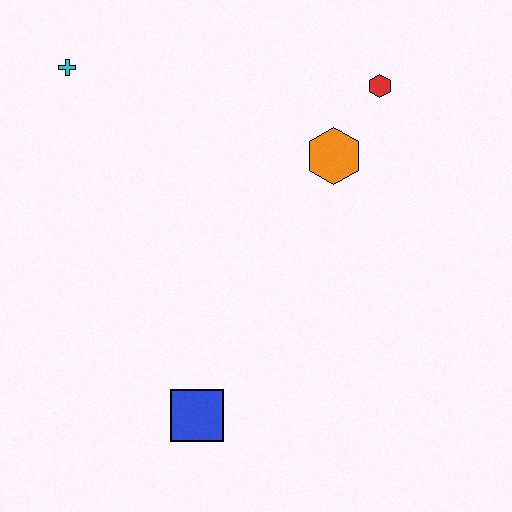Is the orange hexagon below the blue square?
No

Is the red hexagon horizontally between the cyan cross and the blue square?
No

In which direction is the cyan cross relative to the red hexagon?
The cyan cross is to the left of the red hexagon.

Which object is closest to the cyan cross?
The orange hexagon is closest to the cyan cross.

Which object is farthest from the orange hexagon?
The blue square is farthest from the orange hexagon.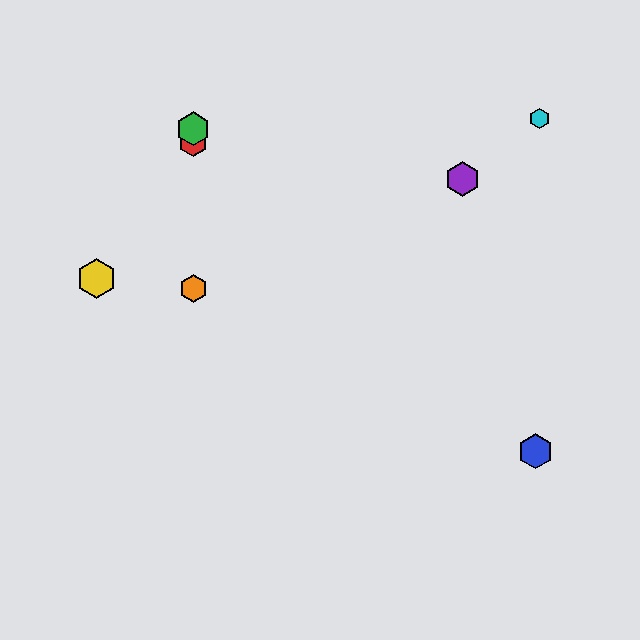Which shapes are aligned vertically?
The red hexagon, the green hexagon, the orange hexagon are aligned vertically.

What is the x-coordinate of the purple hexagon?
The purple hexagon is at x≈462.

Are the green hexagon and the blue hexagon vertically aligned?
No, the green hexagon is at x≈193 and the blue hexagon is at x≈536.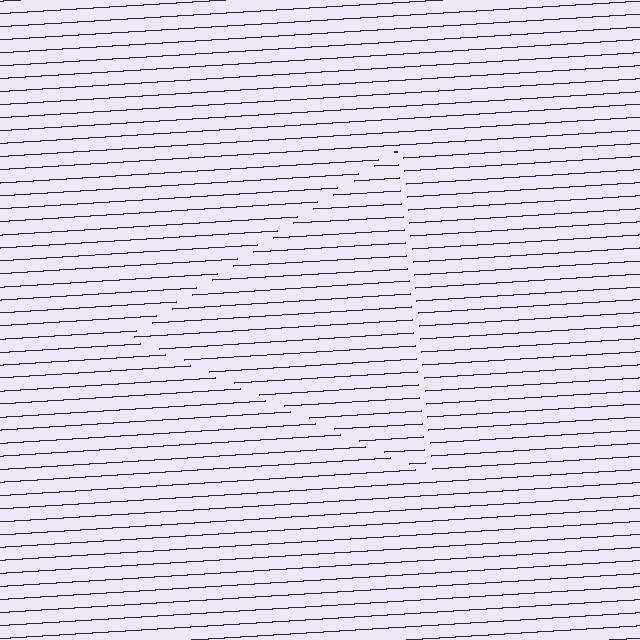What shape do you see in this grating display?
An illusory triangle. The interior of the shape contains the same grating, shifted by half a period — the contour is defined by the phase discontinuity where line-ends from the inner and outer gratings abut.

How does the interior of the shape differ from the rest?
The interior of the shape contains the same grating, shifted by half a period — the contour is defined by the phase discontinuity where line-ends from the inner and outer gratings abut.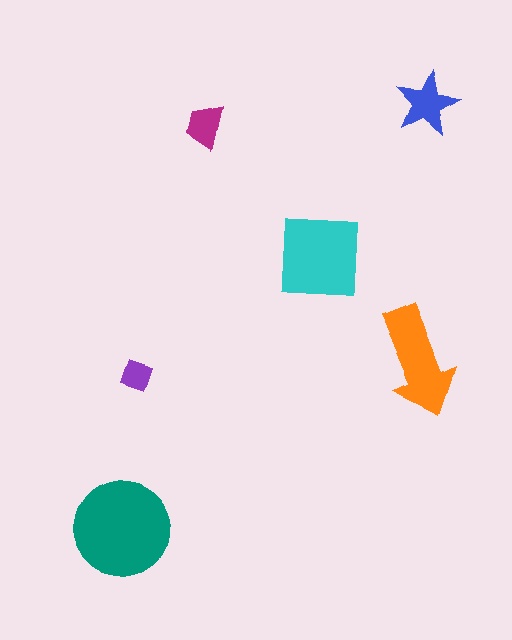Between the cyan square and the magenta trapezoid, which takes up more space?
The cyan square.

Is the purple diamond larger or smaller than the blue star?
Smaller.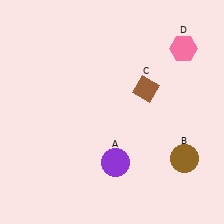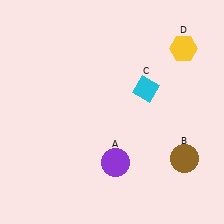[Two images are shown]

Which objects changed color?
C changed from brown to cyan. D changed from pink to yellow.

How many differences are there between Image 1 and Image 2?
There are 2 differences between the two images.